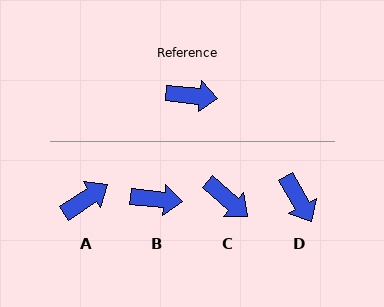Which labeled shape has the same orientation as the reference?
B.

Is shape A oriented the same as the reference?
No, it is off by about 39 degrees.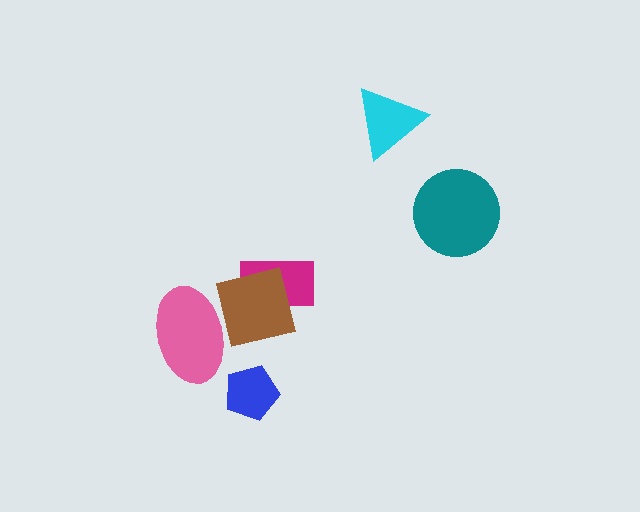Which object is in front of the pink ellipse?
The brown square is in front of the pink ellipse.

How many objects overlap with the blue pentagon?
0 objects overlap with the blue pentagon.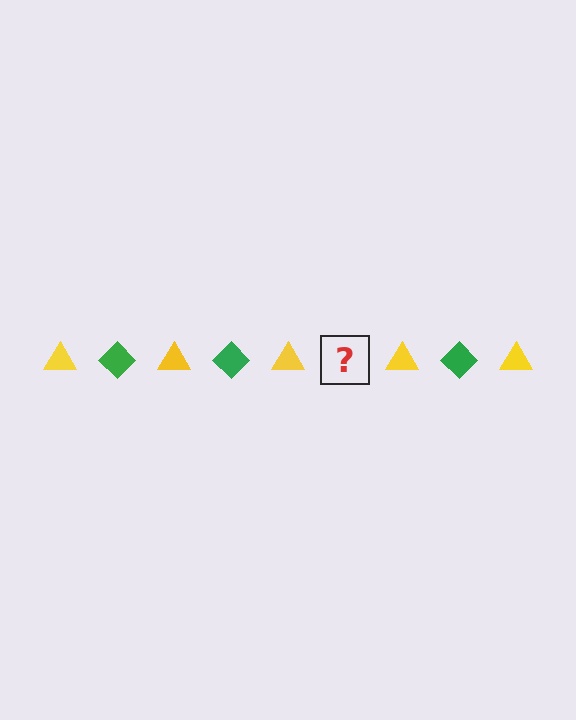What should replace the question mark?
The question mark should be replaced with a green diamond.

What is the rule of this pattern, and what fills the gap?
The rule is that the pattern alternates between yellow triangle and green diamond. The gap should be filled with a green diamond.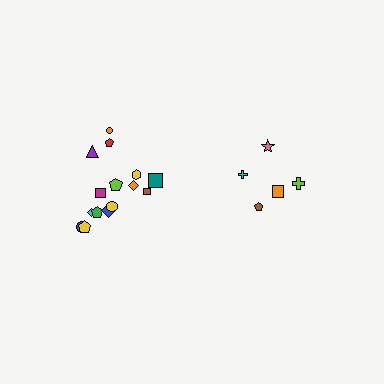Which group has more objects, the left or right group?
The left group.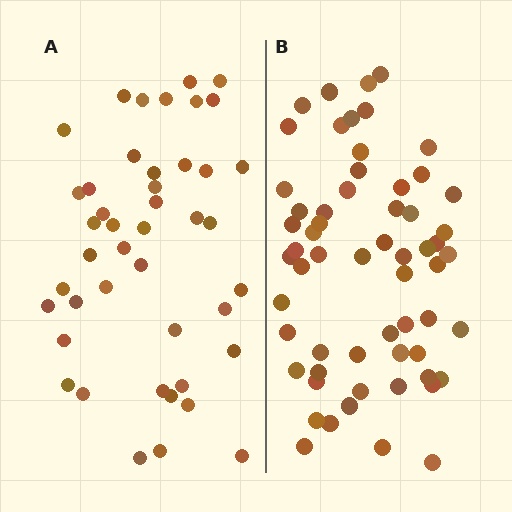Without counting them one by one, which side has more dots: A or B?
Region B (the right region) has more dots.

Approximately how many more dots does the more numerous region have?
Region B has approximately 15 more dots than region A.